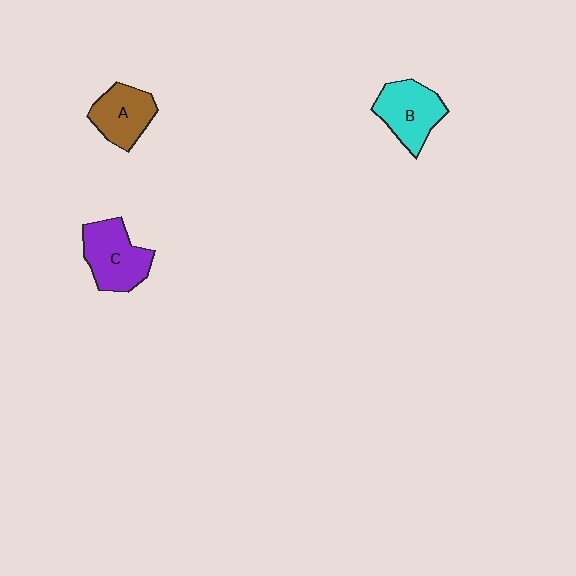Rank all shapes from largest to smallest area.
From largest to smallest: C (purple), B (cyan), A (brown).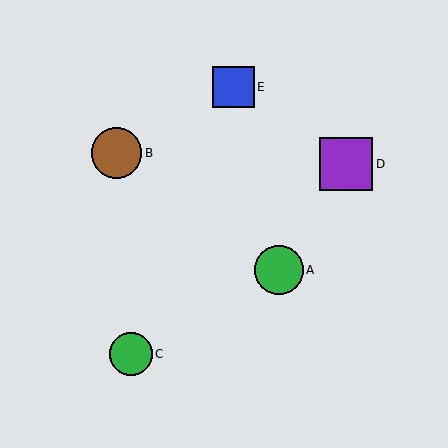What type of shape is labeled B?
Shape B is a brown circle.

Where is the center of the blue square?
The center of the blue square is at (234, 87).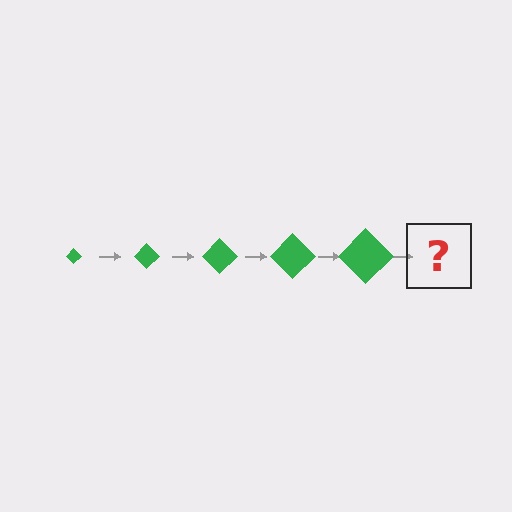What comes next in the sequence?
The next element should be a green diamond, larger than the previous one.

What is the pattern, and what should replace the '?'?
The pattern is that the diamond gets progressively larger each step. The '?' should be a green diamond, larger than the previous one.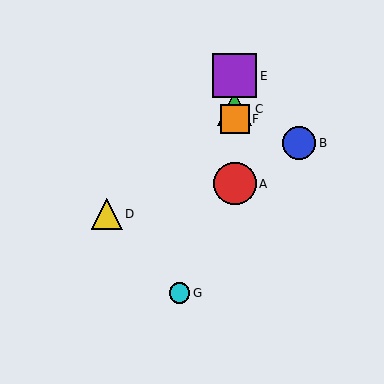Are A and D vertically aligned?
No, A is at x≈235 and D is at x≈107.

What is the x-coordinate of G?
Object G is at x≈179.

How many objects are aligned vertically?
4 objects (A, C, E, F) are aligned vertically.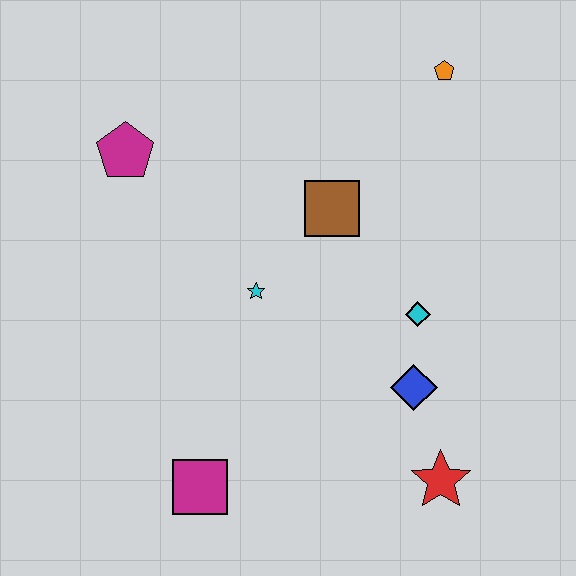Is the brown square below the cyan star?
No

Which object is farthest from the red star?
The magenta pentagon is farthest from the red star.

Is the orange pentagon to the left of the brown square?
No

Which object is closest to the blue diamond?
The cyan diamond is closest to the blue diamond.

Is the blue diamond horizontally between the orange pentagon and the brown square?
Yes